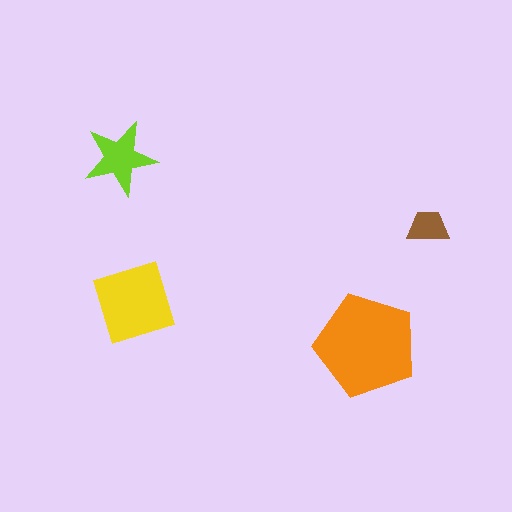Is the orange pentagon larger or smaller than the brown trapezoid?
Larger.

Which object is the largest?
The orange pentagon.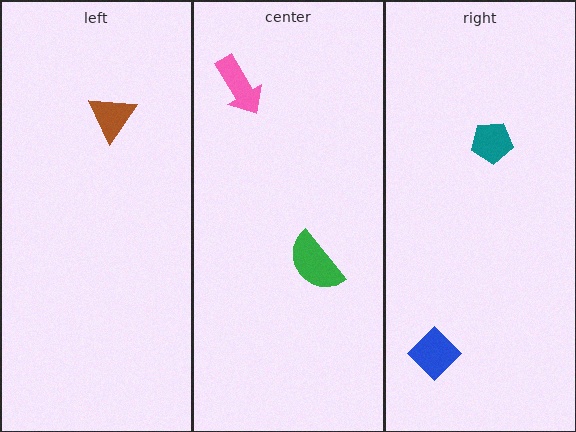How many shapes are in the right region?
2.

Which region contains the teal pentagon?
The right region.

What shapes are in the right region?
The teal pentagon, the blue diamond.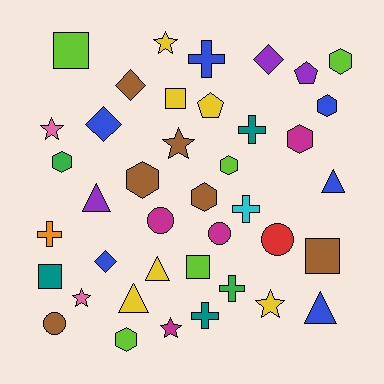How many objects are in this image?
There are 40 objects.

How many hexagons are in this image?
There are 8 hexagons.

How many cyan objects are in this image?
There is 1 cyan object.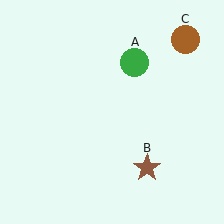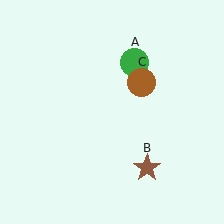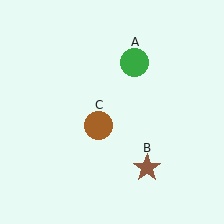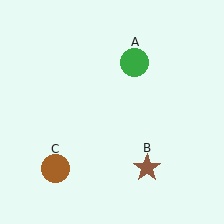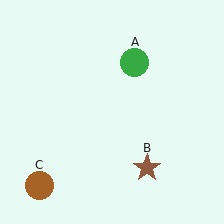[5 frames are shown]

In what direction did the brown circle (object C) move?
The brown circle (object C) moved down and to the left.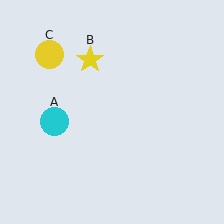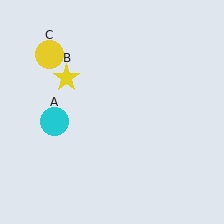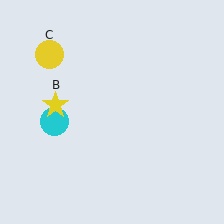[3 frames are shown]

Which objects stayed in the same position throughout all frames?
Cyan circle (object A) and yellow circle (object C) remained stationary.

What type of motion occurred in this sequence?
The yellow star (object B) rotated counterclockwise around the center of the scene.